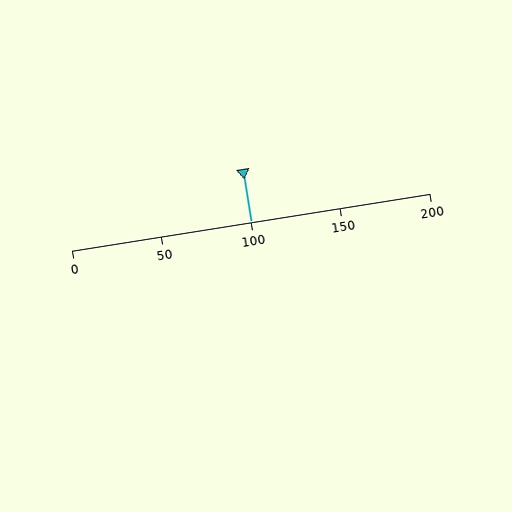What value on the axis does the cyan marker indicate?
The marker indicates approximately 100.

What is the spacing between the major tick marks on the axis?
The major ticks are spaced 50 apart.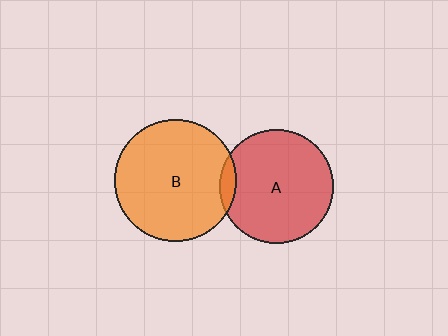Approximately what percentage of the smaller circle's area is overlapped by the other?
Approximately 5%.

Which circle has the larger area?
Circle B (orange).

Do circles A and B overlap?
Yes.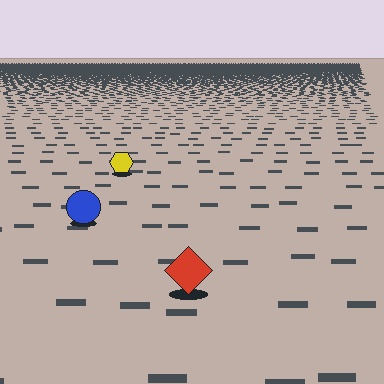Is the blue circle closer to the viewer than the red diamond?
No. The red diamond is closer — you can tell from the texture gradient: the ground texture is coarser near it.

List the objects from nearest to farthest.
From nearest to farthest: the red diamond, the blue circle, the yellow hexagon.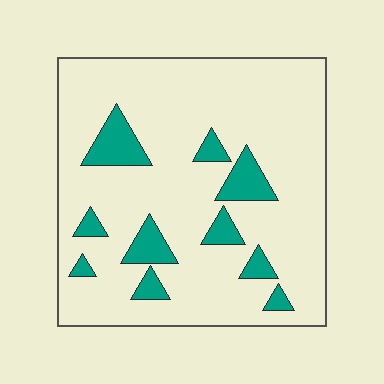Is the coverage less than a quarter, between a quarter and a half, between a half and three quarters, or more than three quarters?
Less than a quarter.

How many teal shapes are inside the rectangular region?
10.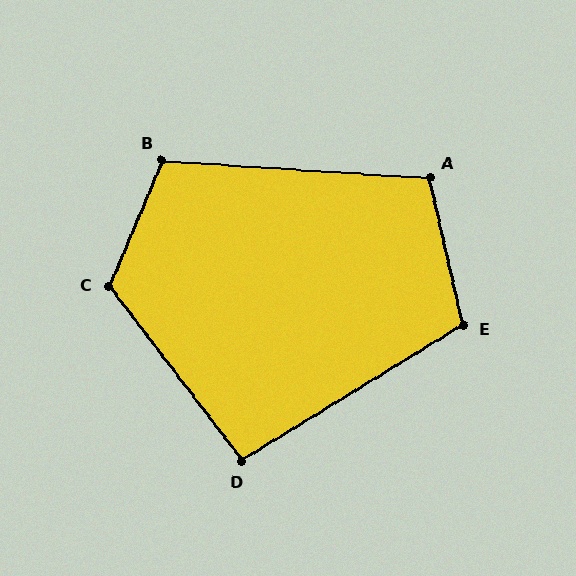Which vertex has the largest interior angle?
C, at approximately 120 degrees.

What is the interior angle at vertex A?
Approximately 107 degrees (obtuse).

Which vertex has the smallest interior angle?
D, at approximately 96 degrees.